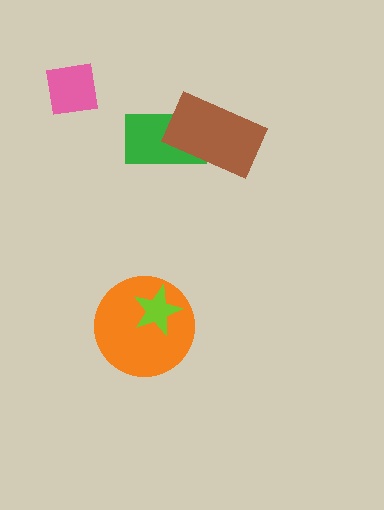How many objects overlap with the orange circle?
1 object overlaps with the orange circle.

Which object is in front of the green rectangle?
The brown rectangle is in front of the green rectangle.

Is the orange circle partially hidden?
Yes, it is partially covered by another shape.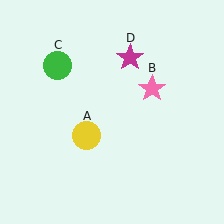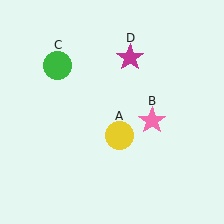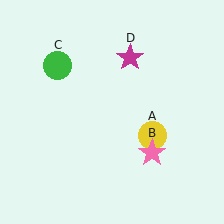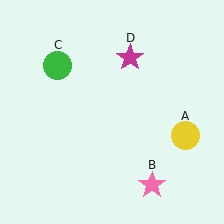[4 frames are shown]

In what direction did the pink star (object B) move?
The pink star (object B) moved down.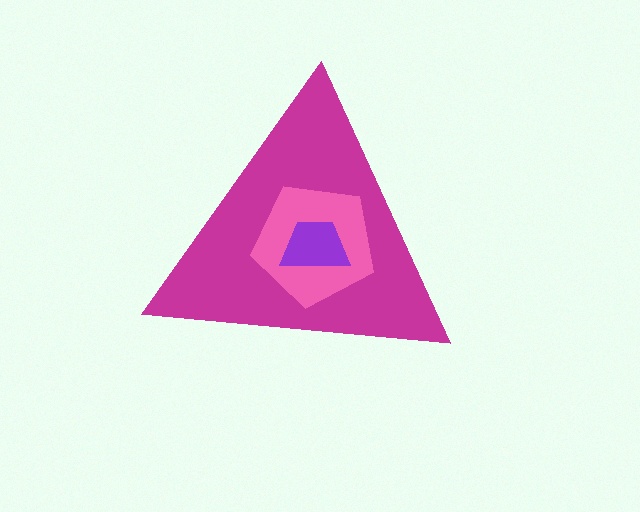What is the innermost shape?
The purple trapezoid.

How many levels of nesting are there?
3.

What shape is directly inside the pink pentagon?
The purple trapezoid.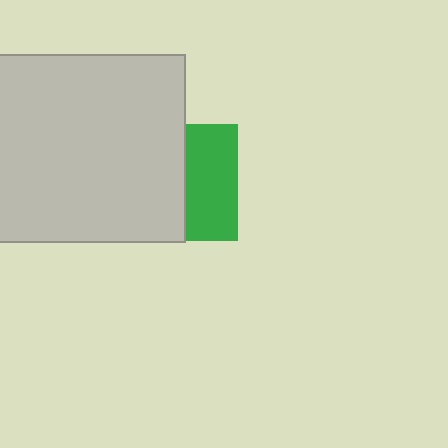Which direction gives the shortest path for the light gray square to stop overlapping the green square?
Moving left gives the shortest separation.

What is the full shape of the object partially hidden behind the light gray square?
The partially hidden object is a green square.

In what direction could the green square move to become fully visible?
The green square could move right. That would shift it out from behind the light gray square entirely.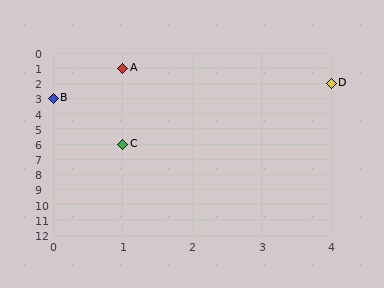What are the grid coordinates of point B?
Point B is at grid coordinates (0, 3).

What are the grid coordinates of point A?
Point A is at grid coordinates (1, 1).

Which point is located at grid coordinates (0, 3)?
Point B is at (0, 3).